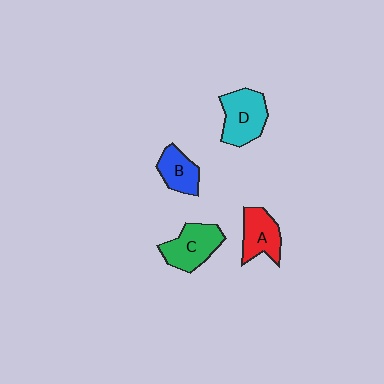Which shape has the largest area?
Shape D (cyan).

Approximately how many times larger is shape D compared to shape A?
Approximately 1.2 times.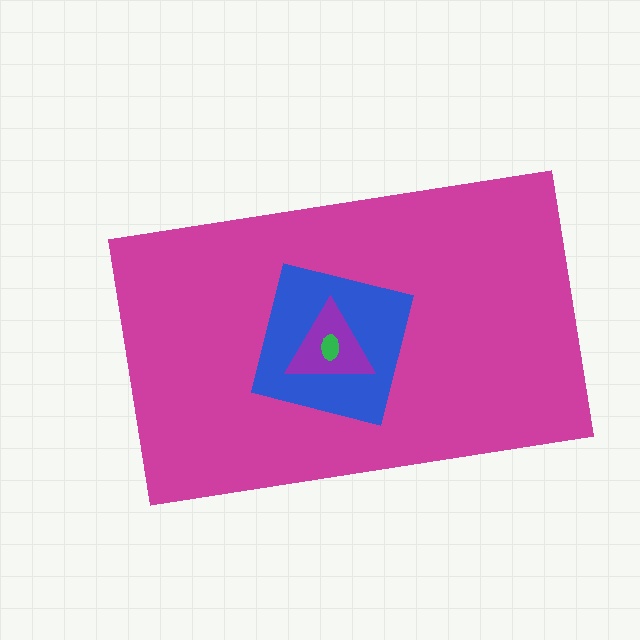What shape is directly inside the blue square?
The purple triangle.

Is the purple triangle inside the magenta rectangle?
Yes.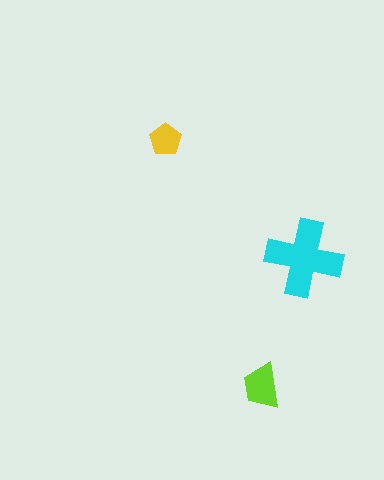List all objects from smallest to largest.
The yellow pentagon, the lime trapezoid, the cyan cross.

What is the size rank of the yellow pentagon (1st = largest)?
3rd.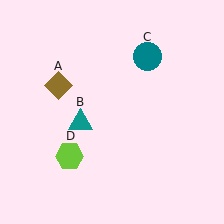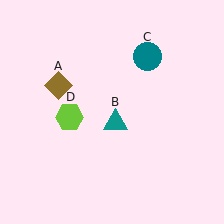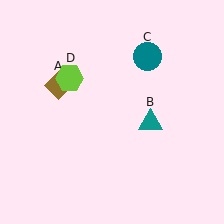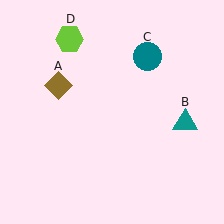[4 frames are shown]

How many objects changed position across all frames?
2 objects changed position: teal triangle (object B), lime hexagon (object D).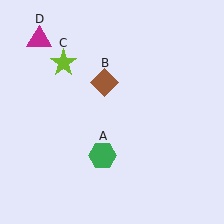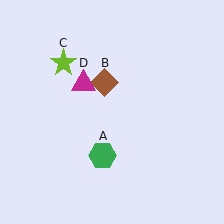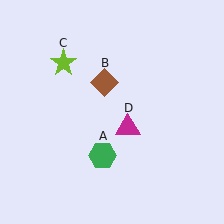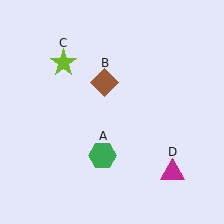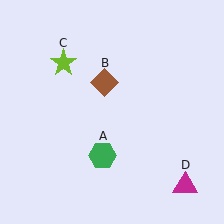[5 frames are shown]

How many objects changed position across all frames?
1 object changed position: magenta triangle (object D).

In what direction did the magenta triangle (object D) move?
The magenta triangle (object D) moved down and to the right.